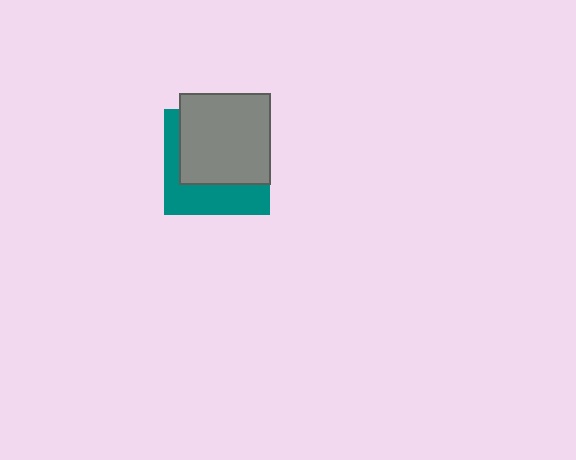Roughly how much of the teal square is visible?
A small part of it is visible (roughly 39%).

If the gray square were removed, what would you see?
You would see the complete teal square.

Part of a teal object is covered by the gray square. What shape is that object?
It is a square.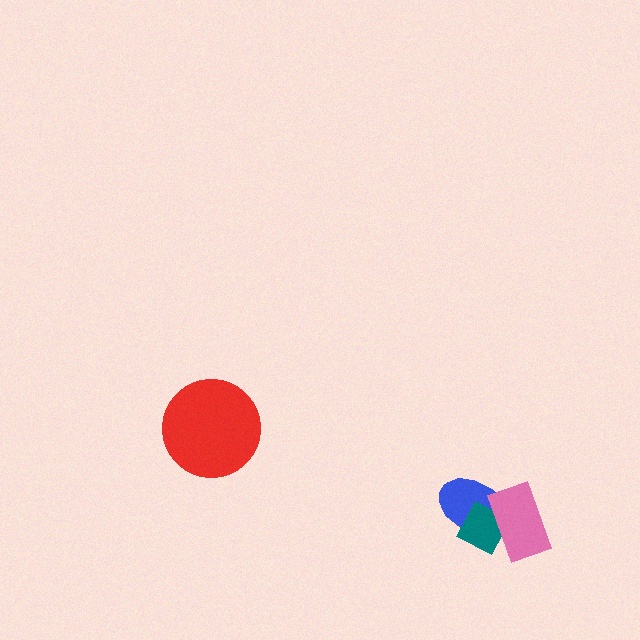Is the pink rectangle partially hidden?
No, no other shape covers it.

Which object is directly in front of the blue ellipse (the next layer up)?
The teal diamond is directly in front of the blue ellipse.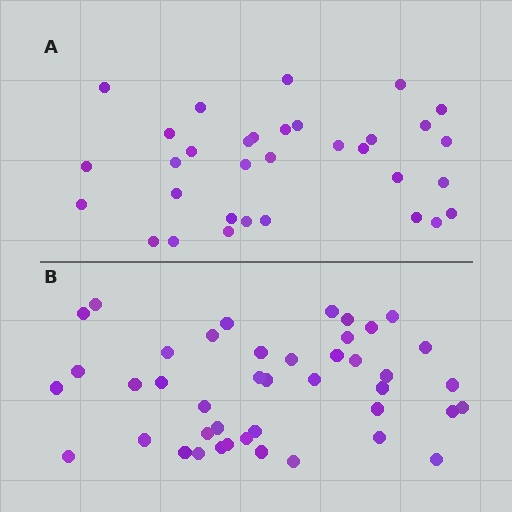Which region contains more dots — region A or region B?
Region B (the bottom region) has more dots.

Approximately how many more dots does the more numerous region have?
Region B has roughly 10 or so more dots than region A.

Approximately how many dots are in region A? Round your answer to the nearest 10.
About 30 dots. (The exact count is 33, which rounds to 30.)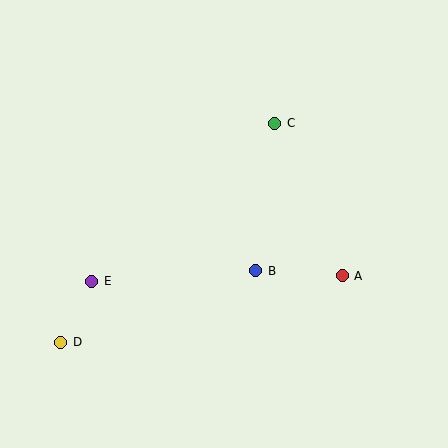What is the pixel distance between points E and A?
The distance between E and A is 251 pixels.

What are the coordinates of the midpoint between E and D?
The midpoint between E and D is at (76, 312).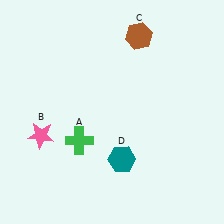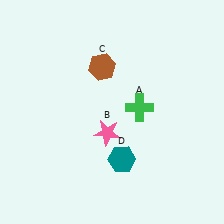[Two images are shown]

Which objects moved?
The objects that moved are: the green cross (A), the pink star (B), the brown hexagon (C).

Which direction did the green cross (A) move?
The green cross (A) moved right.